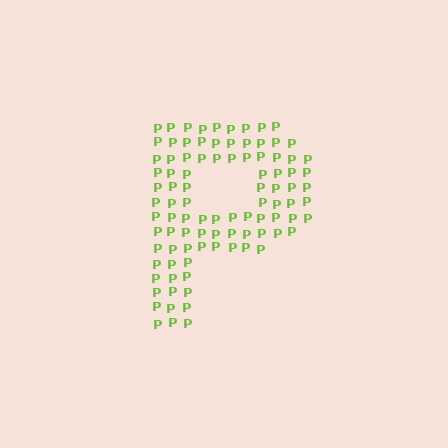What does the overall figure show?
The overall figure shows the letter P.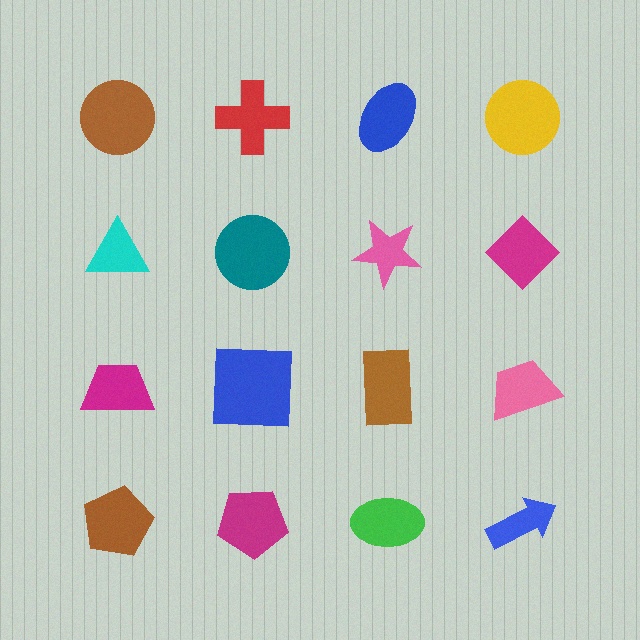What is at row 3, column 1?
A magenta trapezoid.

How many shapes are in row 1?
4 shapes.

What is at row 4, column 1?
A brown pentagon.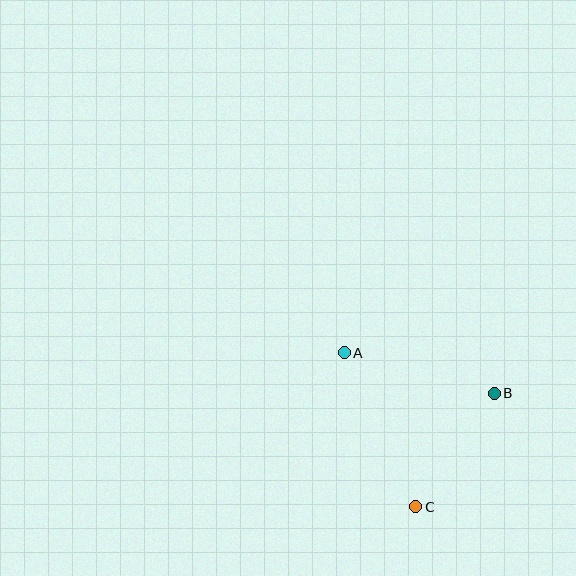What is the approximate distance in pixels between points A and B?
The distance between A and B is approximately 155 pixels.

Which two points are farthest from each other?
Points A and C are farthest from each other.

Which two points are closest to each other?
Points B and C are closest to each other.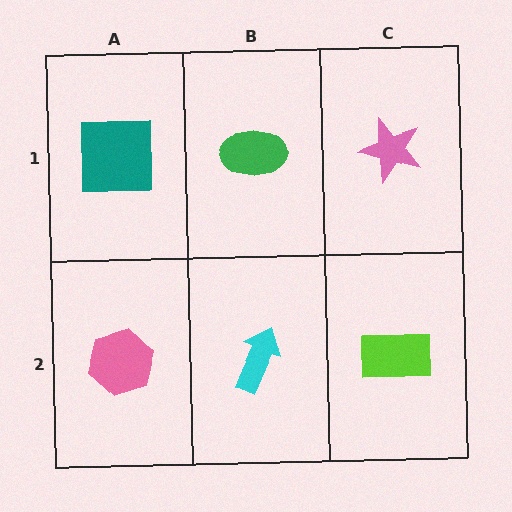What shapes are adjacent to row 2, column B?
A green ellipse (row 1, column B), a pink hexagon (row 2, column A), a lime rectangle (row 2, column C).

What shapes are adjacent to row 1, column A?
A pink hexagon (row 2, column A), a green ellipse (row 1, column B).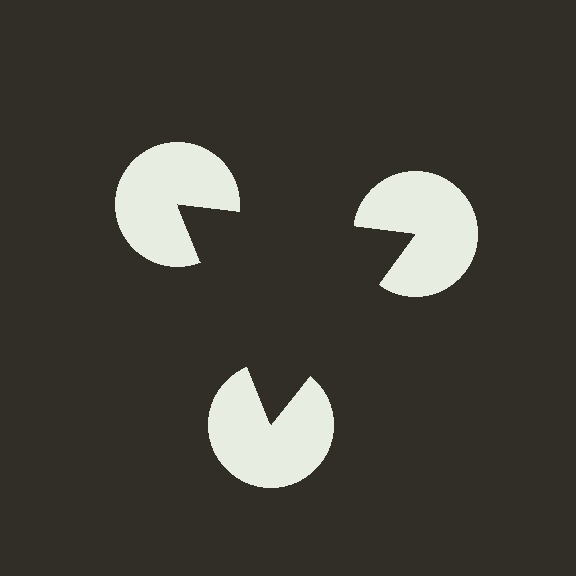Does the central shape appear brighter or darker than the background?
It typically appears slightly darker than the background, even though no actual brightness change is drawn.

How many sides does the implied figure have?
3 sides.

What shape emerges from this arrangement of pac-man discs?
An illusory triangle — its edges are inferred from the aligned wedge cuts in the pac-man discs, not physically drawn.